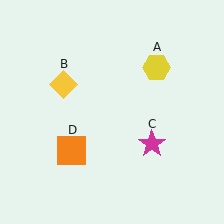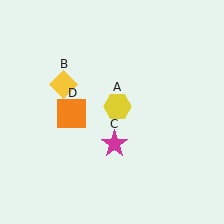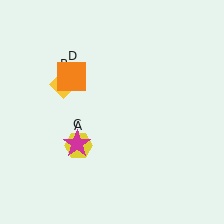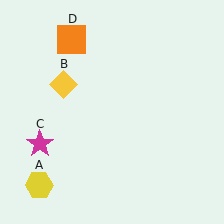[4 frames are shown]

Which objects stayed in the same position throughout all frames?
Yellow diamond (object B) remained stationary.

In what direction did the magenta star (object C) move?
The magenta star (object C) moved left.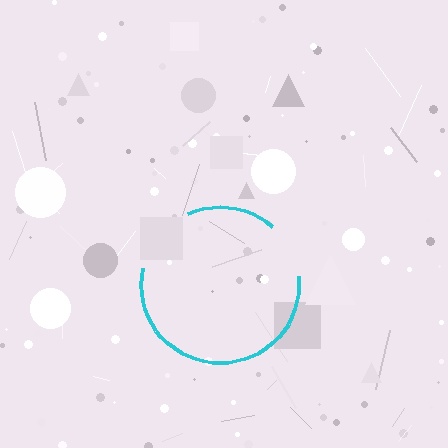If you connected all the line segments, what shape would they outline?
They would outline a circle.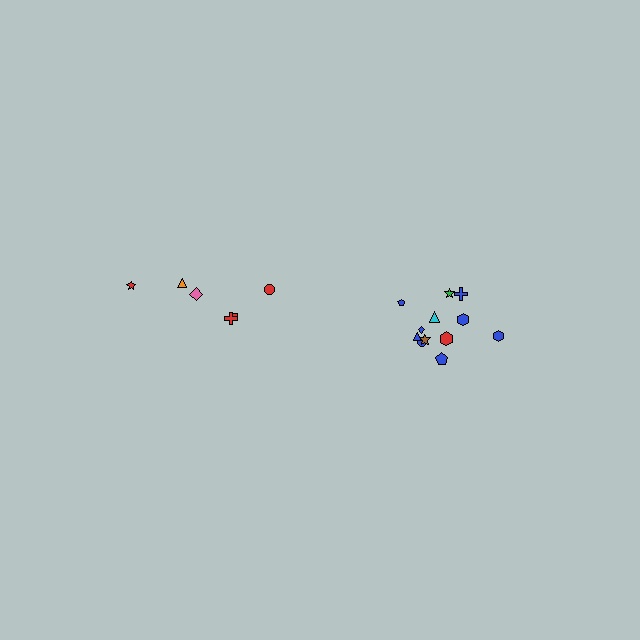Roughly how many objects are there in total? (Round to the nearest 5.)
Roughly 20 objects in total.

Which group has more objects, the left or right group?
The right group.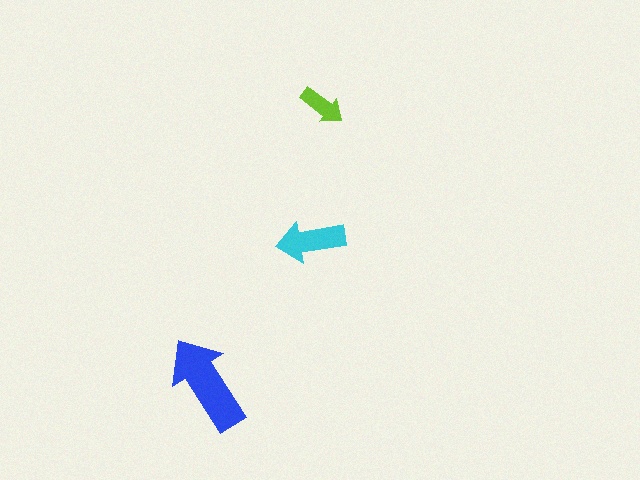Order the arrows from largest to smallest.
the blue one, the cyan one, the lime one.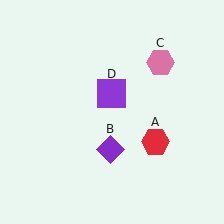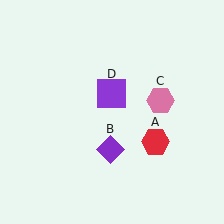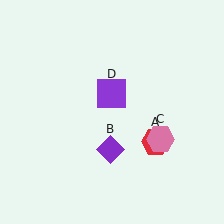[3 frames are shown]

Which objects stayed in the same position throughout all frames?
Red hexagon (object A) and purple diamond (object B) and purple square (object D) remained stationary.